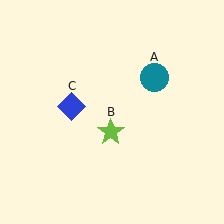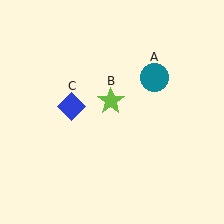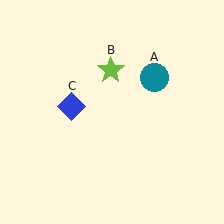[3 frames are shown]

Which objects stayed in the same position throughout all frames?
Teal circle (object A) and blue diamond (object C) remained stationary.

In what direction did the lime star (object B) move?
The lime star (object B) moved up.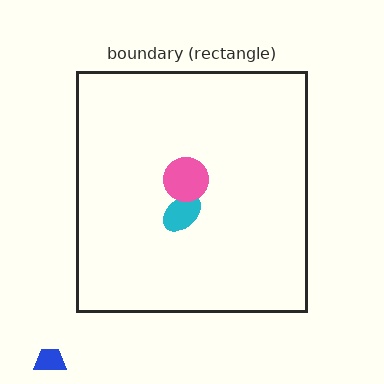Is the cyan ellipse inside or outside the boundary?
Inside.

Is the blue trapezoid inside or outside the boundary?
Outside.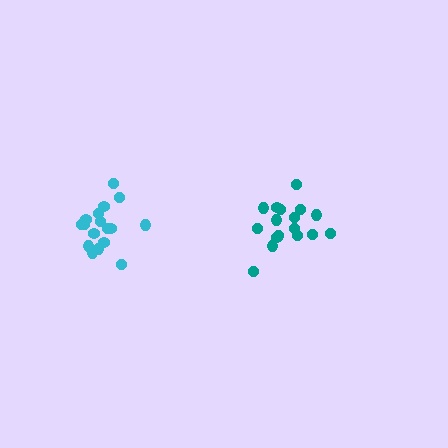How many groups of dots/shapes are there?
There are 2 groups.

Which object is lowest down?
The cyan cluster is bottommost.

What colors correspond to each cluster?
The clusters are colored: cyan, teal.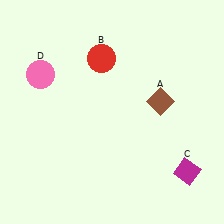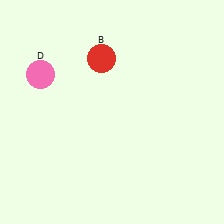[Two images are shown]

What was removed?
The magenta diamond (C), the brown diamond (A) were removed in Image 2.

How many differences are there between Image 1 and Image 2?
There are 2 differences between the two images.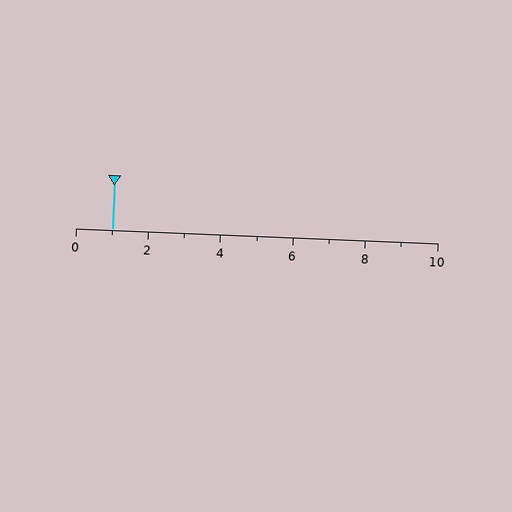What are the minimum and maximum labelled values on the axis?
The axis runs from 0 to 10.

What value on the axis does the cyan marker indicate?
The marker indicates approximately 1.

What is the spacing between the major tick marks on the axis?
The major ticks are spaced 2 apart.